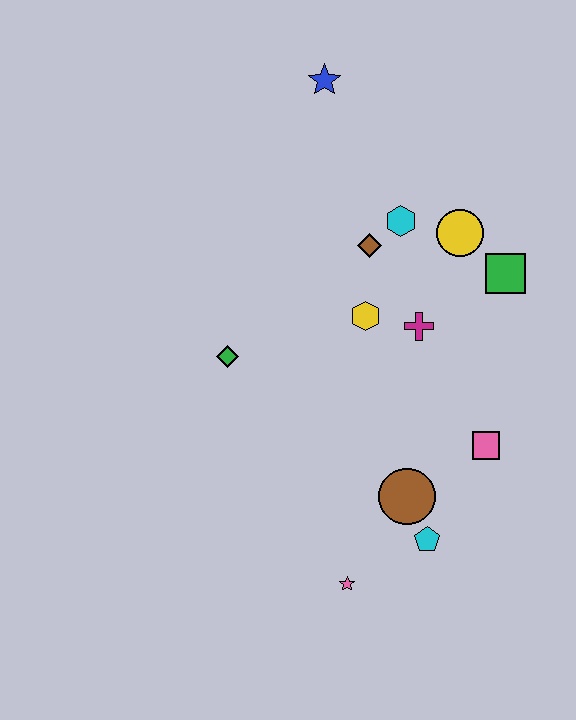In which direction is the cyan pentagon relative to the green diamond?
The cyan pentagon is to the right of the green diamond.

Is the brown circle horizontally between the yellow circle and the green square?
No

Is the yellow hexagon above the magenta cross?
Yes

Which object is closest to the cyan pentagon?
The brown circle is closest to the cyan pentagon.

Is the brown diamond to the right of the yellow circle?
No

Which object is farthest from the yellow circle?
The pink star is farthest from the yellow circle.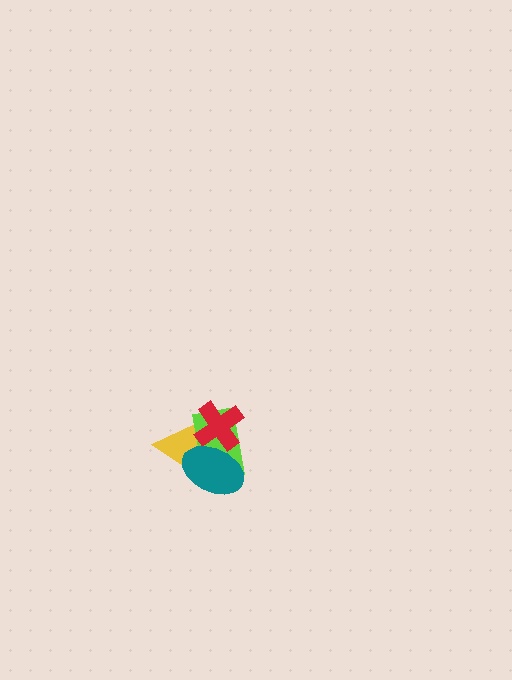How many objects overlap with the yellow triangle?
3 objects overlap with the yellow triangle.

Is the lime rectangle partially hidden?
Yes, it is partially covered by another shape.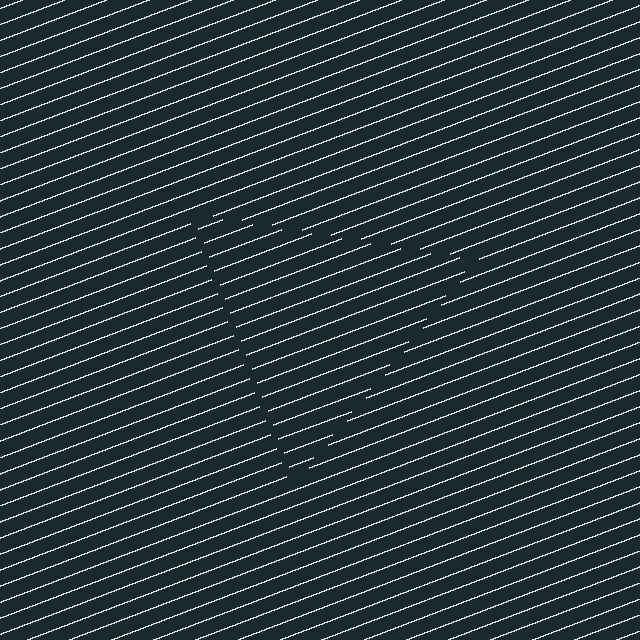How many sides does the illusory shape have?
3 sides — the line-ends trace a triangle.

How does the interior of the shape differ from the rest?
The interior of the shape contains the same grating, shifted by half a period — the contour is defined by the phase discontinuity where line-ends from the inner and outer gratings abut.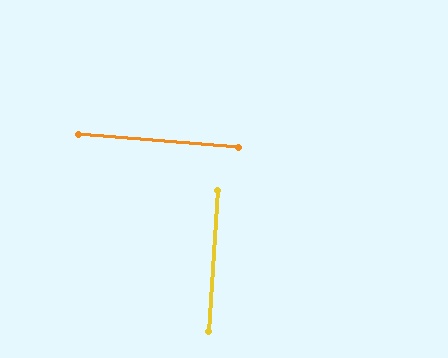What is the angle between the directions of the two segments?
Approximately 89 degrees.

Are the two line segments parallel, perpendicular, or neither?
Perpendicular — they meet at approximately 89°.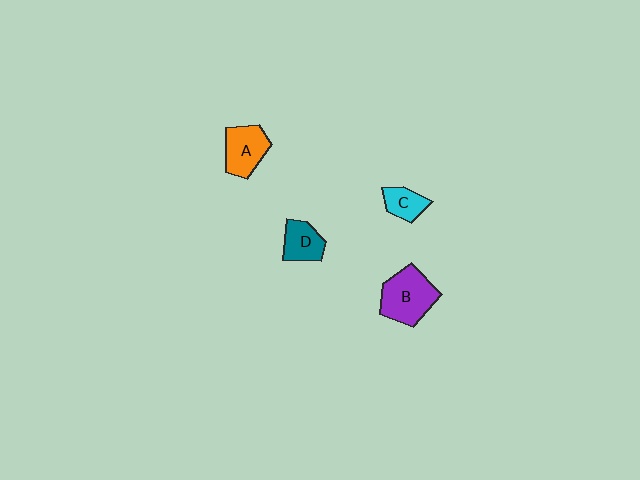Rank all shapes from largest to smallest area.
From largest to smallest: B (purple), A (orange), D (teal), C (cyan).